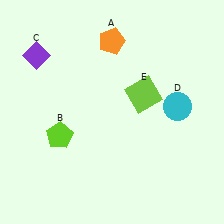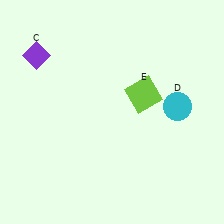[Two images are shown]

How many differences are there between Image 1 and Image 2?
There are 2 differences between the two images.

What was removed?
The lime pentagon (B), the orange pentagon (A) were removed in Image 2.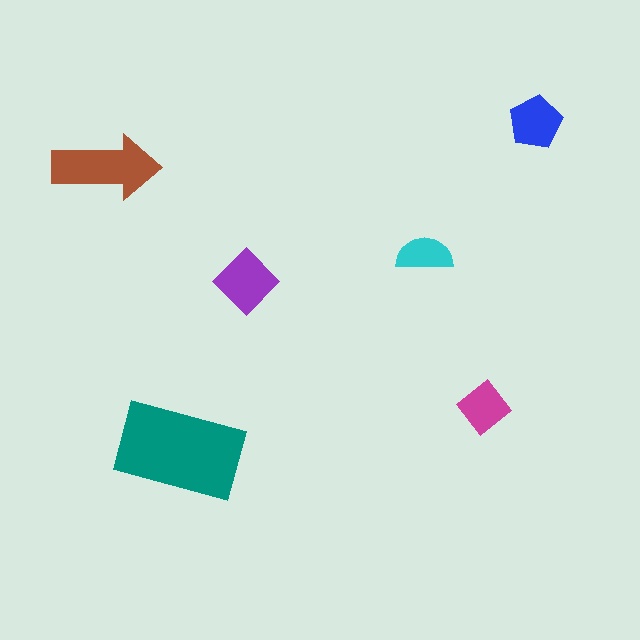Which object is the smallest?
The cyan semicircle.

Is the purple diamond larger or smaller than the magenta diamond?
Larger.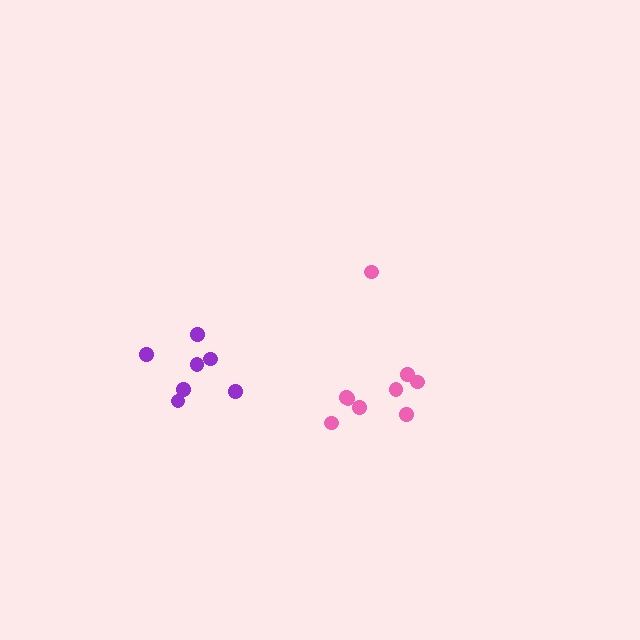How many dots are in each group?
Group 1: 7 dots, Group 2: 9 dots (16 total).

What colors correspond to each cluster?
The clusters are colored: purple, pink.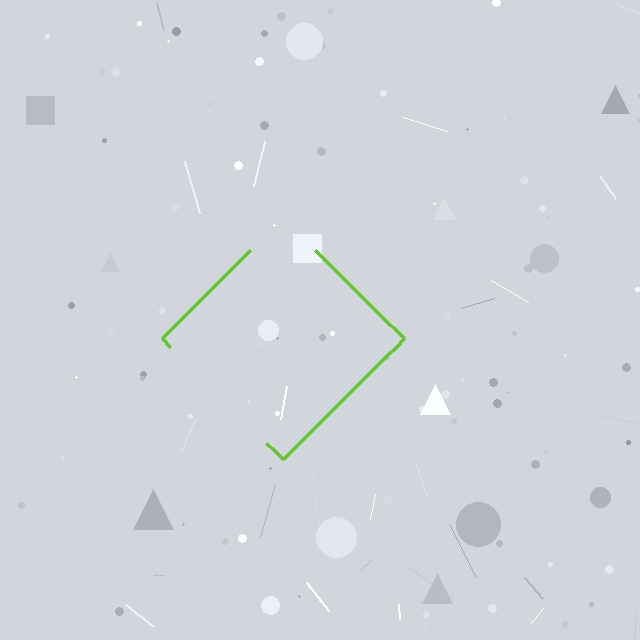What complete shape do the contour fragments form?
The contour fragments form a diamond.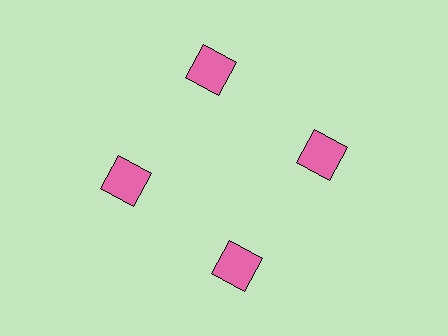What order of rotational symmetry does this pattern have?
This pattern has 4-fold rotational symmetry.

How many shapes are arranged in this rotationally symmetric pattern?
There are 4 shapes, arranged in 4 groups of 1.